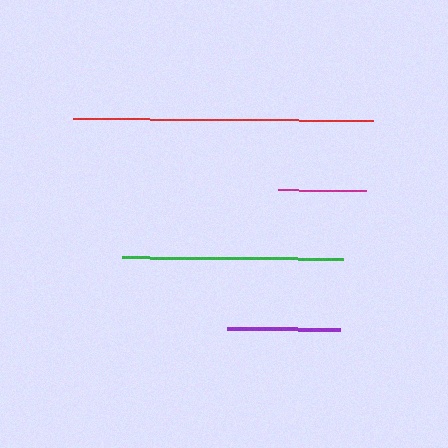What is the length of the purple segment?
The purple segment is approximately 113 pixels long.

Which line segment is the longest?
The red line is the longest at approximately 299 pixels.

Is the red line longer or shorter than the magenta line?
The red line is longer than the magenta line.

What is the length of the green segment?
The green segment is approximately 221 pixels long.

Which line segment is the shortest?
The magenta line is the shortest at approximately 87 pixels.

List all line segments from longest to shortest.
From longest to shortest: red, green, purple, magenta.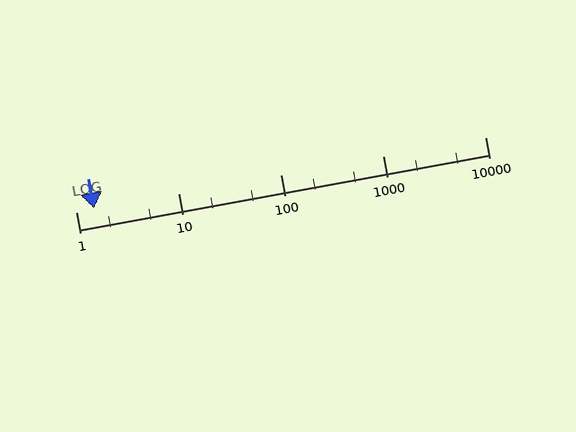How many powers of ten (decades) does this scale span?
The scale spans 4 decades, from 1 to 10000.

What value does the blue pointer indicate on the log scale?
The pointer indicates approximately 1.5.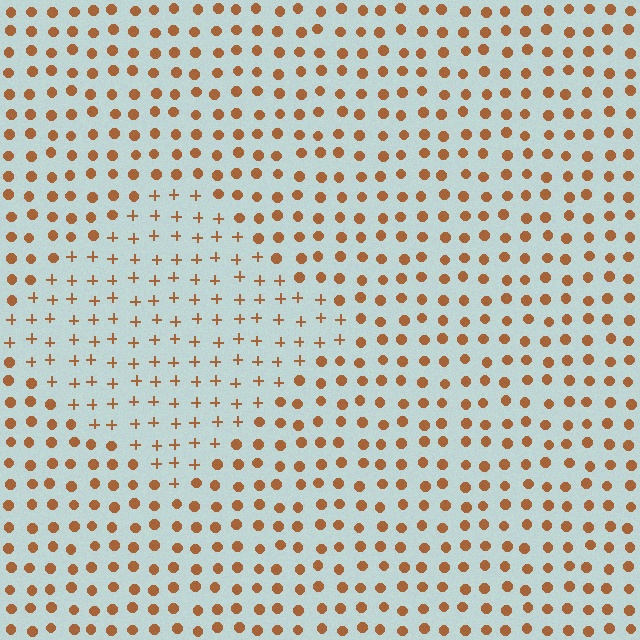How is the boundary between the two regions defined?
The boundary is defined by a change in element shape: plus signs inside vs. circles outside. All elements share the same color and spacing.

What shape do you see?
I see a diamond.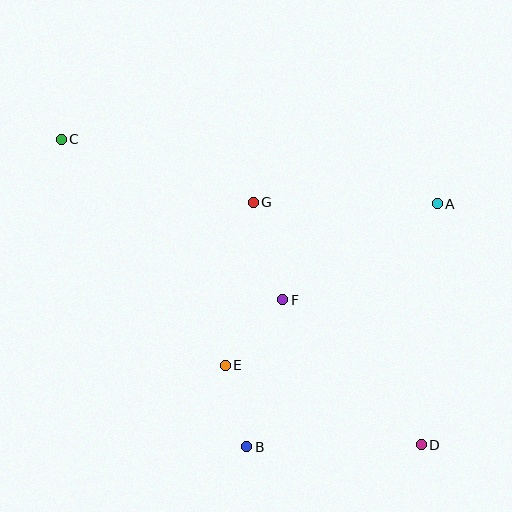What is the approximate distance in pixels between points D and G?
The distance between D and G is approximately 295 pixels.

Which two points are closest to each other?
Points B and E are closest to each other.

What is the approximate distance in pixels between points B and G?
The distance between B and G is approximately 245 pixels.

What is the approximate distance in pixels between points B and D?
The distance between B and D is approximately 175 pixels.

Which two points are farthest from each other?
Points C and D are farthest from each other.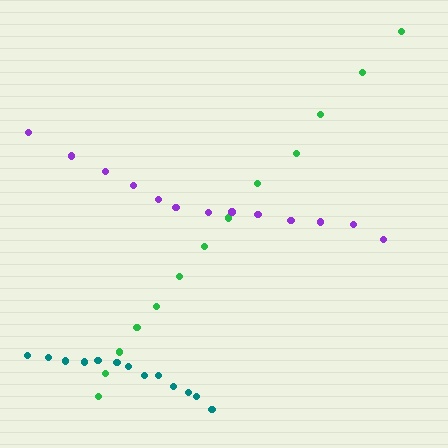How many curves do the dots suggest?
There are 3 distinct paths.